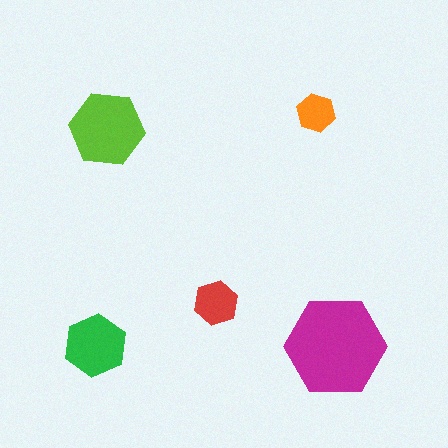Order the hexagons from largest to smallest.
the magenta one, the lime one, the green one, the red one, the orange one.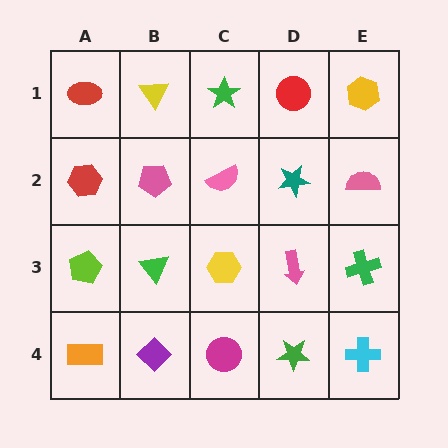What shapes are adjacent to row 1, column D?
A teal star (row 2, column D), a green star (row 1, column C), a yellow hexagon (row 1, column E).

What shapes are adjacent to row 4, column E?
A green cross (row 3, column E), a green star (row 4, column D).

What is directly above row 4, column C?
A yellow hexagon.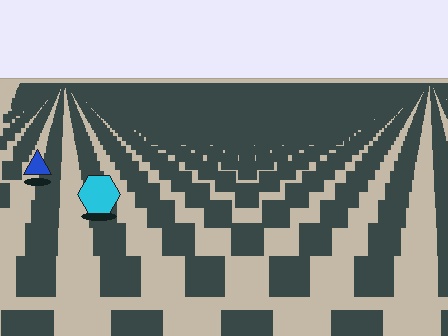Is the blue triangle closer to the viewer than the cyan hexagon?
No. The cyan hexagon is closer — you can tell from the texture gradient: the ground texture is coarser near it.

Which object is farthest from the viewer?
The blue triangle is farthest from the viewer. It appears smaller and the ground texture around it is denser.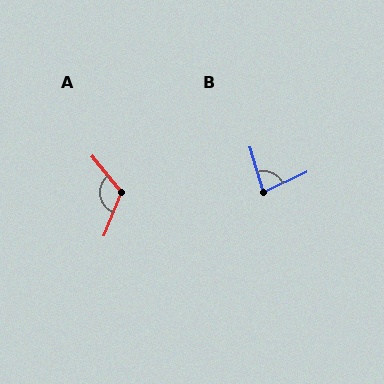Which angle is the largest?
A, at approximately 119 degrees.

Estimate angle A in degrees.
Approximately 119 degrees.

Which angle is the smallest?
B, at approximately 81 degrees.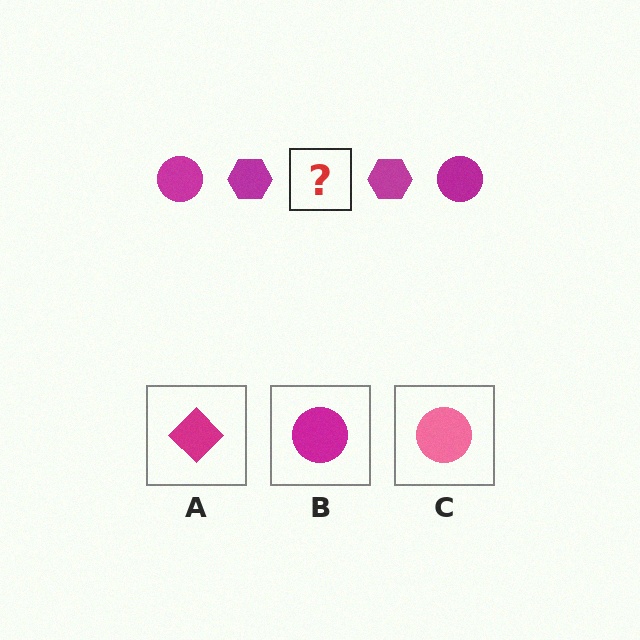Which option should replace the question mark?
Option B.